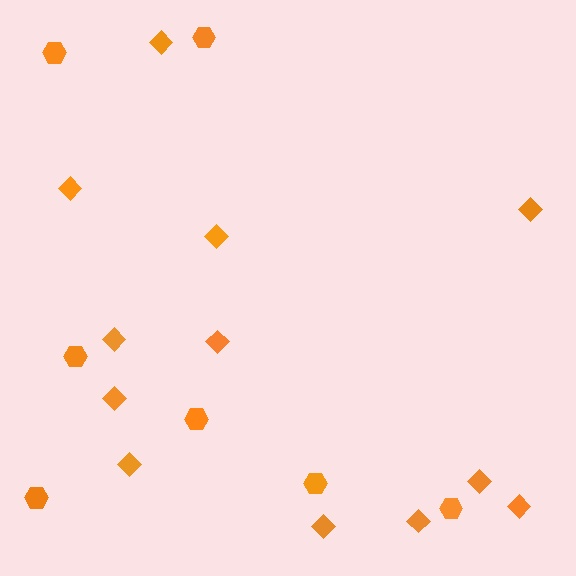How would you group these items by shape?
There are 2 groups: one group of hexagons (7) and one group of diamonds (12).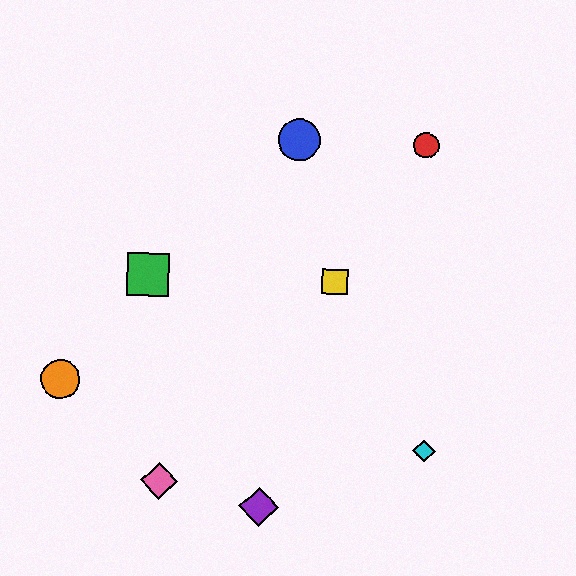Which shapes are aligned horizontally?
The green square, the yellow square are aligned horizontally.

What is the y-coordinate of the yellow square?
The yellow square is at y≈282.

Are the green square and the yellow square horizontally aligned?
Yes, both are at y≈274.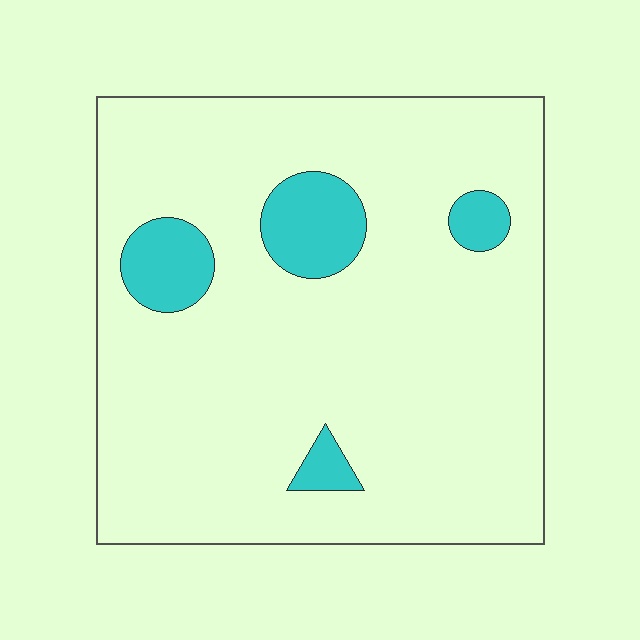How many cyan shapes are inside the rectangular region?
4.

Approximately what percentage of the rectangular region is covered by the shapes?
Approximately 10%.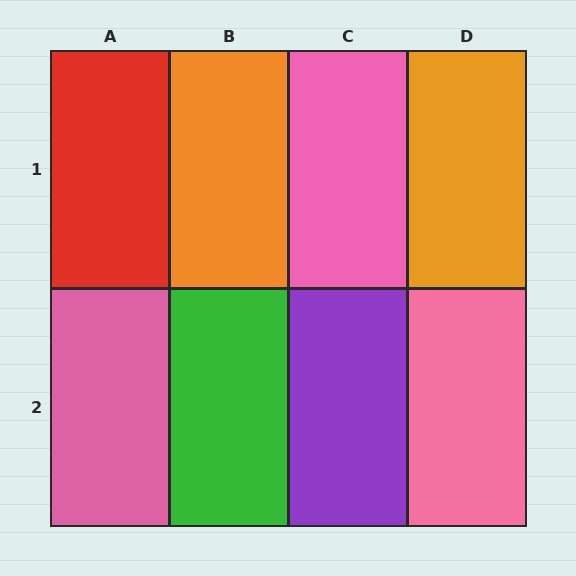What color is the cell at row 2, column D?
Pink.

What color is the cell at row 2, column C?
Purple.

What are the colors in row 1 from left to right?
Red, orange, pink, orange.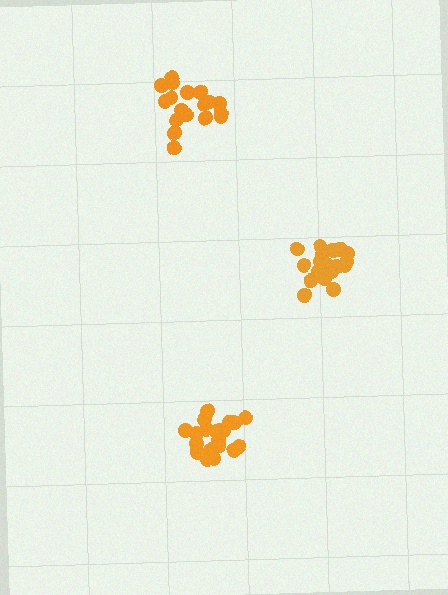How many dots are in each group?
Group 1: 18 dots, Group 2: 20 dots, Group 3: 20 dots (58 total).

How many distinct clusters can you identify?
There are 3 distinct clusters.